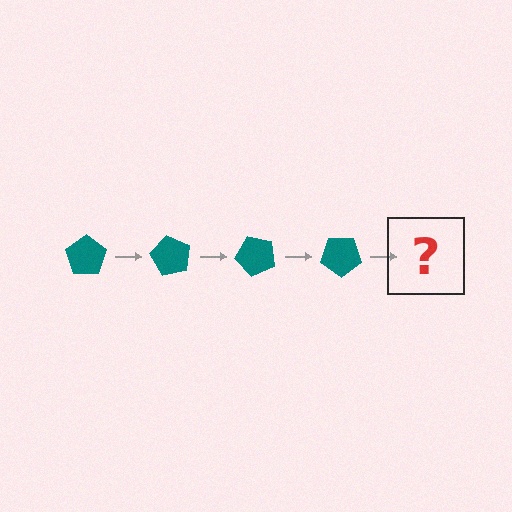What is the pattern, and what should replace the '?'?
The pattern is that the pentagon rotates 60 degrees each step. The '?' should be a teal pentagon rotated 240 degrees.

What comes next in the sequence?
The next element should be a teal pentagon rotated 240 degrees.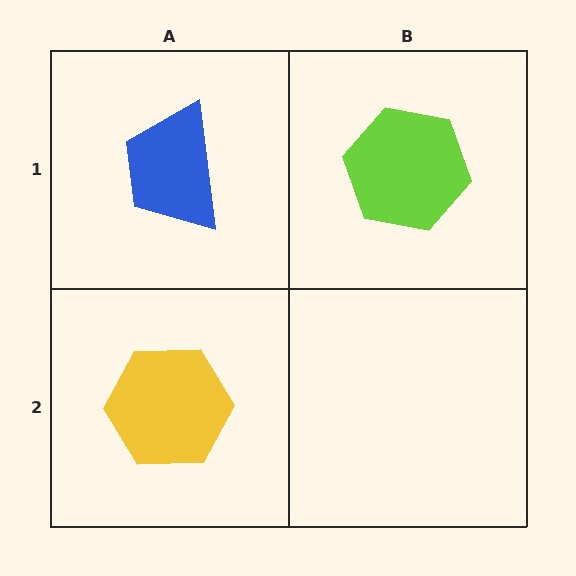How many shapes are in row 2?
1 shape.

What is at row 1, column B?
A lime hexagon.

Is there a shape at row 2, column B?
No, that cell is empty.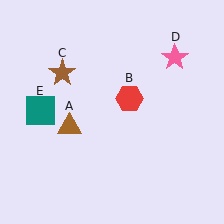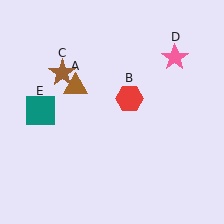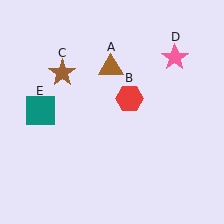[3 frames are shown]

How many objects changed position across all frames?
1 object changed position: brown triangle (object A).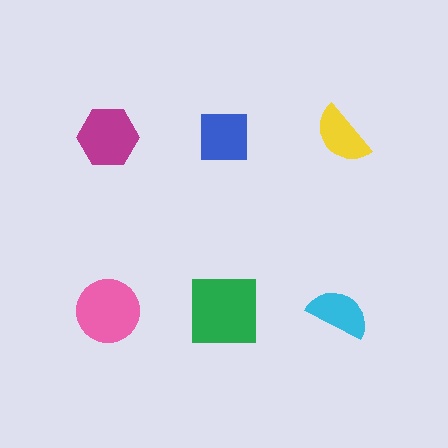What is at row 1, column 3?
A yellow semicircle.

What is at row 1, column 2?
A blue square.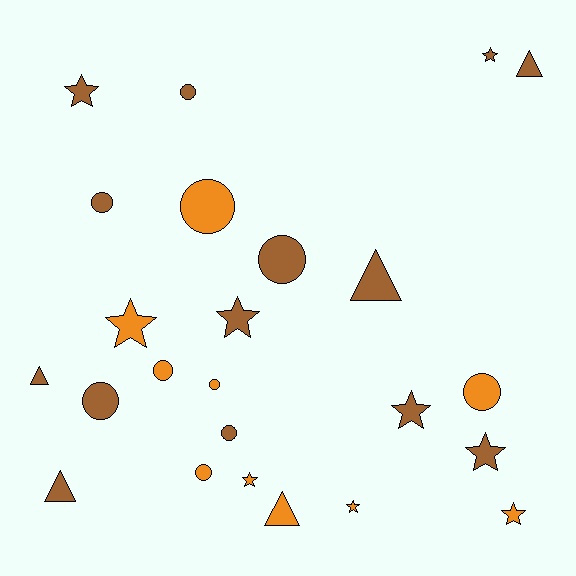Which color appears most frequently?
Brown, with 14 objects.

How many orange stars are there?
There are 4 orange stars.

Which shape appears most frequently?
Circle, with 10 objects.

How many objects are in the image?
There are 24 objects.